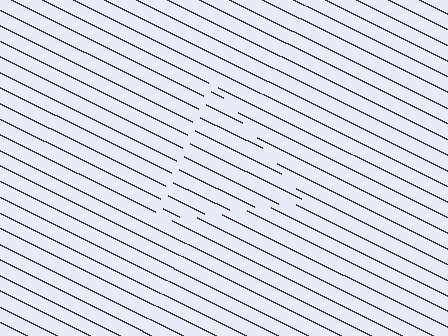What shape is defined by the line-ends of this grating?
An illusory triangle. The interior of the shape contains the same grating, shifted by half a period — the contour is defined by the phase discontinuity where line-ends from the inner and outer gratings abut.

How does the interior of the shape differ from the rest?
The interior of the shape contains the same grating, shifted by half a period — the contour is defined by the phase discontinuity where line-ends from the inner and outer gratings abut.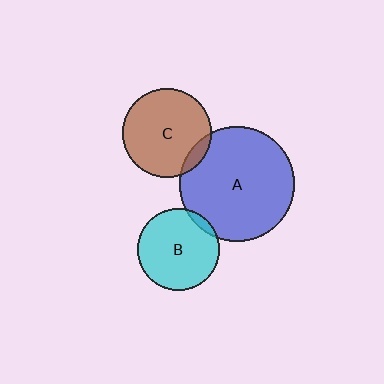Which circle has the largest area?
Circle A (blue).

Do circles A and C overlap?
Yes.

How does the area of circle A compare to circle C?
Approximately 1.7 times.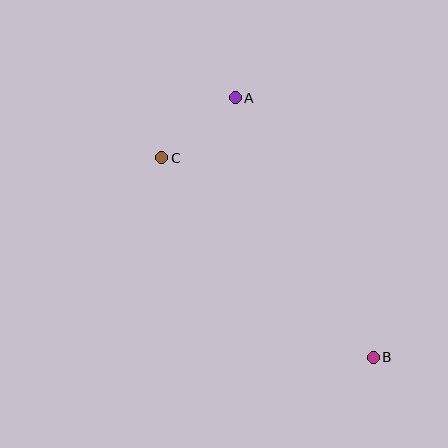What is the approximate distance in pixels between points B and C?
The distance between B and C is approximately 291 pixels.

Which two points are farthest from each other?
Points A and B are farthest from each other.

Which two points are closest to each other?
Points A and C are closest to each other.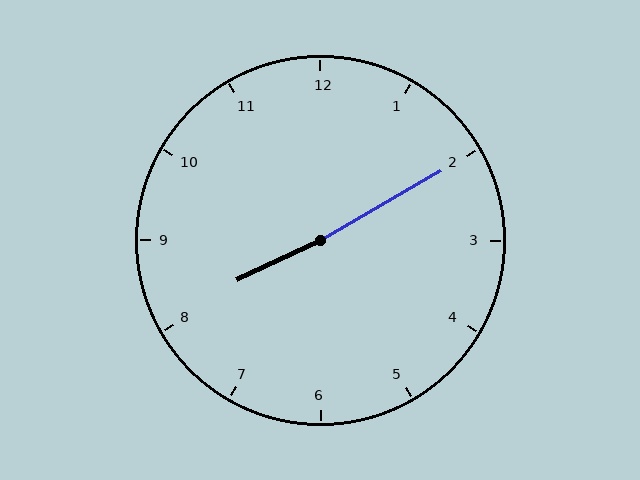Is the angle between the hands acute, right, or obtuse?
It is obtuse.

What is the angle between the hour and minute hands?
Approximately 175 degrees.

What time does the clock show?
8:10.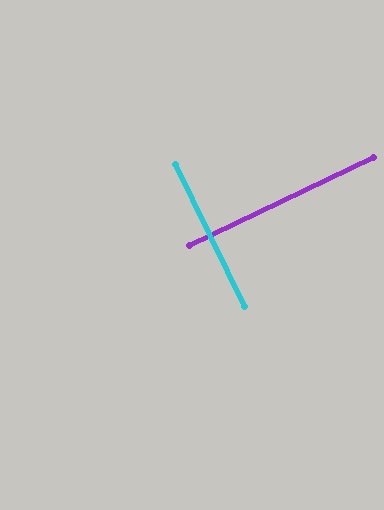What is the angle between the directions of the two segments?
Approximately 90 degrees.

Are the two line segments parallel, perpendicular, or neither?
Perpendicular — they meet at approximately 90°.